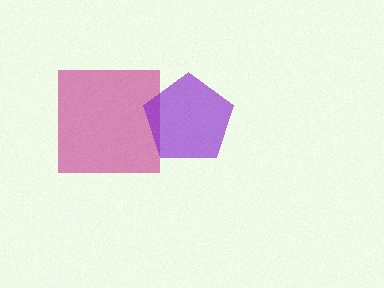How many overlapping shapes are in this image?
There are 2 overlapping shapes in the image.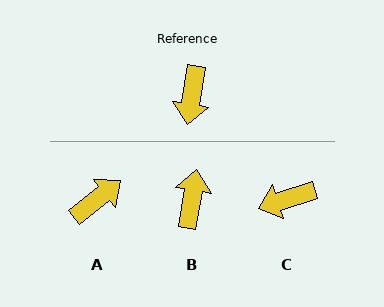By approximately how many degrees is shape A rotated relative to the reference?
Approximately 138 degrees counter-clockwise.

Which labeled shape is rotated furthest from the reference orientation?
B, about 179 degrees away.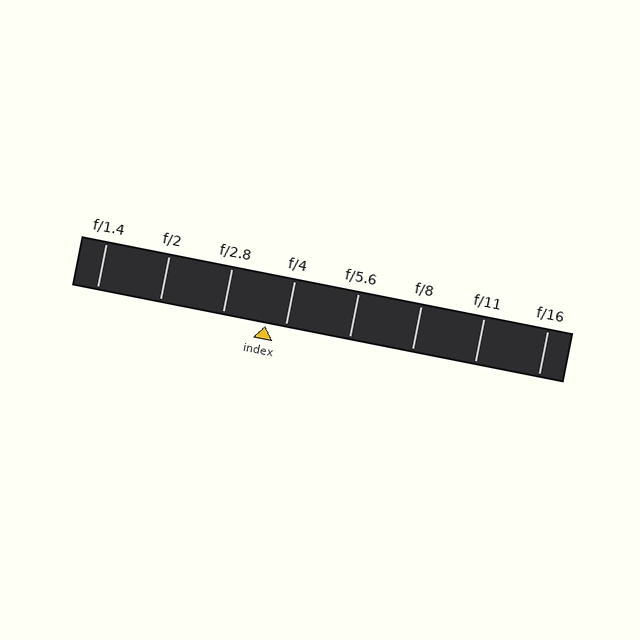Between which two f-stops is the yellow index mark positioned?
The index mark is between f/2.8 and f/4.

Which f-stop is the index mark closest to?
The index mark is closest to f/4.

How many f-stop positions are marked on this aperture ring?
There are 8 f-stop positions marked.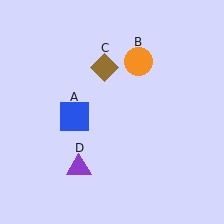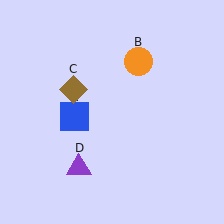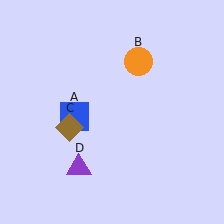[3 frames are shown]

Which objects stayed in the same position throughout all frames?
Blue square (object A) and orange circle (object B) and purple triangle (object D) remained stationary.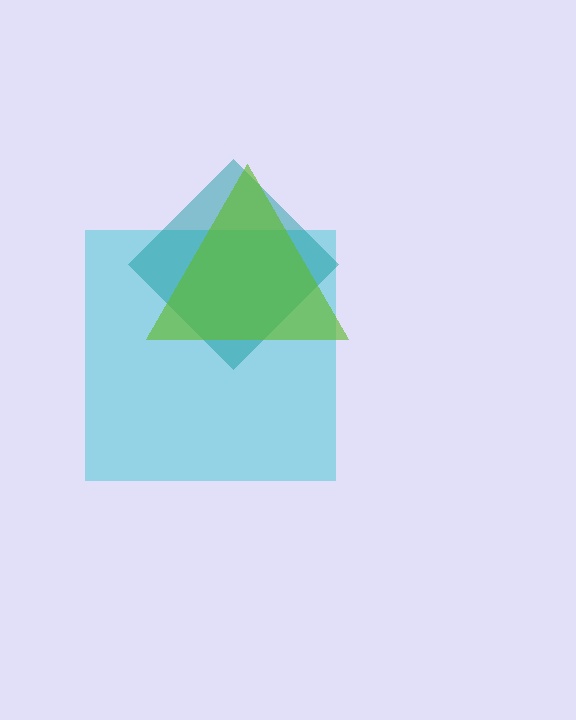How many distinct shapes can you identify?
There are 3 distinct shapes: a cyan square, a teal diamond, a lime triangle.